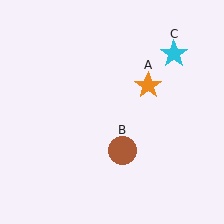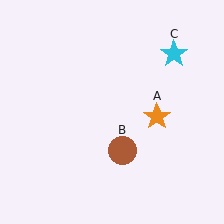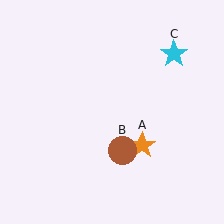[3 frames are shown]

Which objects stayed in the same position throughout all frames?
Brown circle (object B) and cyan star (object C) remained stationary.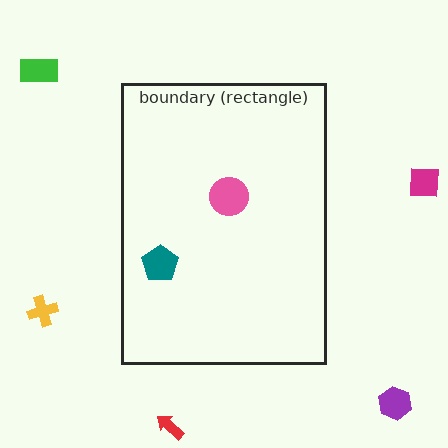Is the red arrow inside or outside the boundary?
Outside.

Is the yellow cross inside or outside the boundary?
Outside.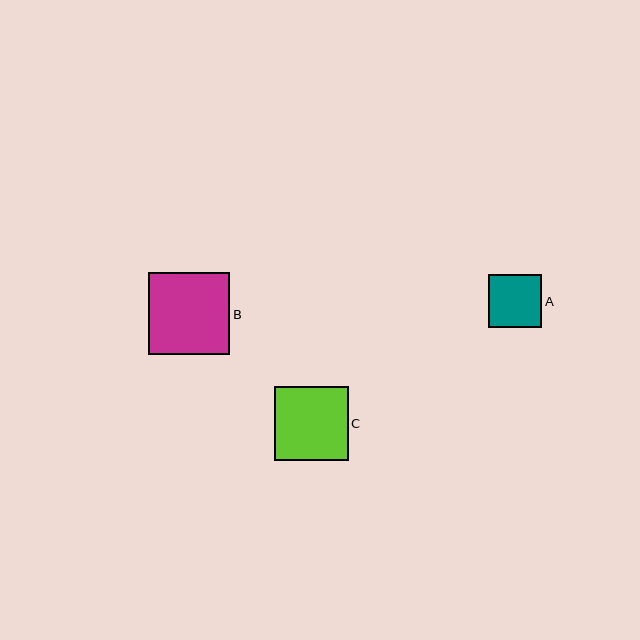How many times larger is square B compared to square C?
Square B is approximately 1.1 times the size of square C.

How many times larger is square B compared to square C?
Square B is approximately 1.1 times the size of square C.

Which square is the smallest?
Square A is the smallest with a size of approximately 53 pixels.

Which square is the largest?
Square B is the largest with a size of approximately 82 pixels.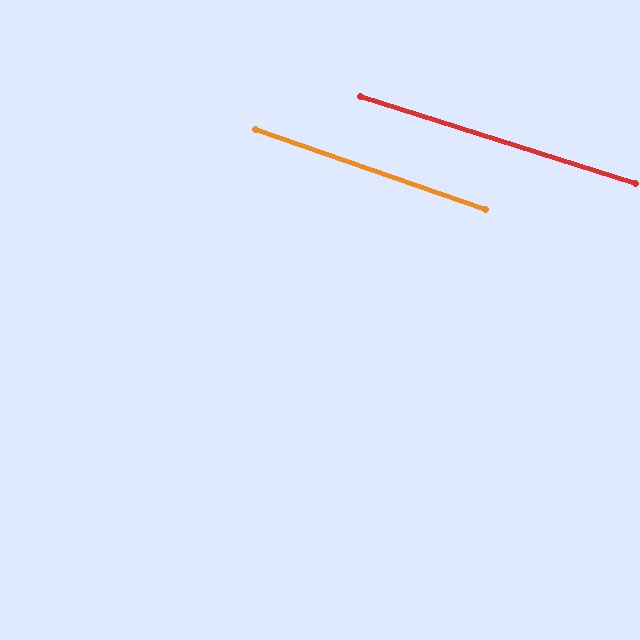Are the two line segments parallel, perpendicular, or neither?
Parallel — their directions differ by only 1.7°.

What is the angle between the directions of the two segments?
Approximately 2 degrees.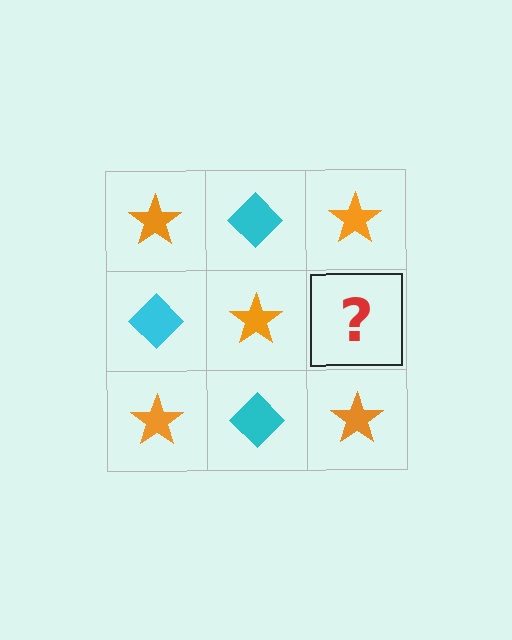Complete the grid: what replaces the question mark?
The question mark should be replaced with a cyan diamond.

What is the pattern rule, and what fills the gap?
The rule is that it alternates orange star and cyan diamond in a checkerboard pattern. The gap should be filled with a cyan diamond.